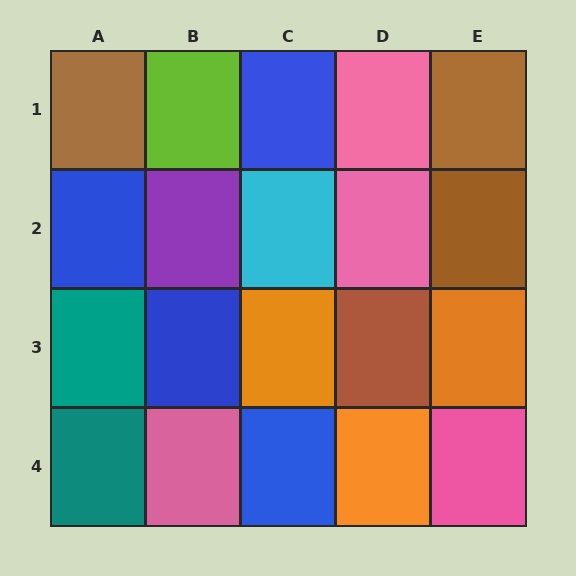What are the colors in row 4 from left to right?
Teal, pink, blue, orange, pink.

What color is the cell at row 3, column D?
Brown.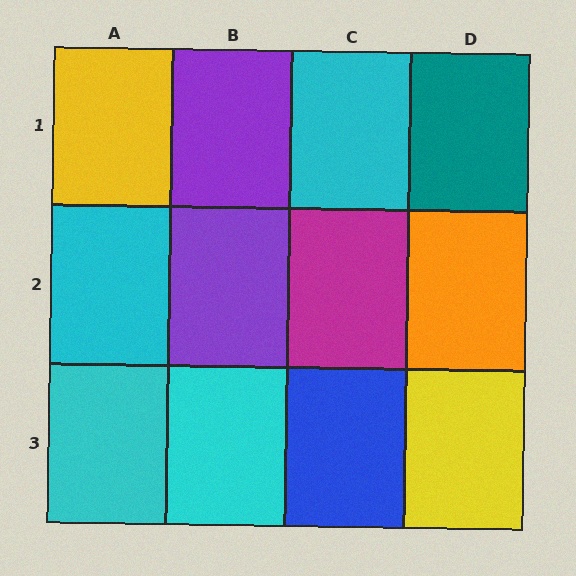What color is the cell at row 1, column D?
Teal.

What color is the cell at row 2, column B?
Purple.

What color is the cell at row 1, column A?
Yellow.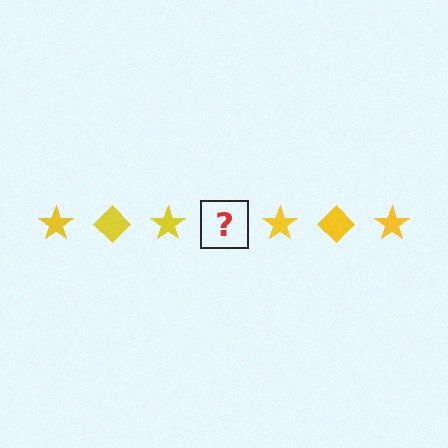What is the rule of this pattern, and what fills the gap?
The rule is that the pattern cycles through star, diamond shapes in yellow. The gap should be filled with a yellow diamond.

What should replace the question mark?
The question mark should be replaced with a yellow diamond.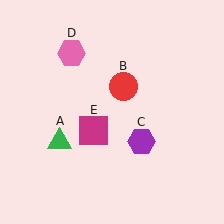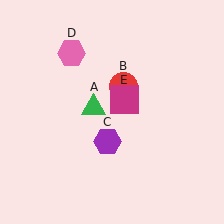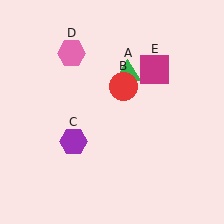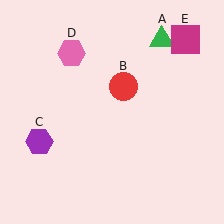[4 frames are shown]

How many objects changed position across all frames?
3 objects changed position: green triangle (object A), purple hexagon (object C), magenta square (object E).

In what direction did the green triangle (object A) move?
The green triangle (object A) moved up and to the right.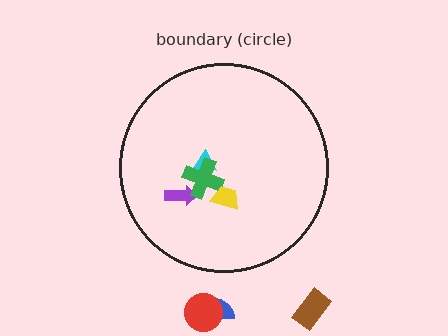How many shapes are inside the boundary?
4 inside, 3 outside.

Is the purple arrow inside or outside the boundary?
Inside.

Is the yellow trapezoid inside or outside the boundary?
Inside.